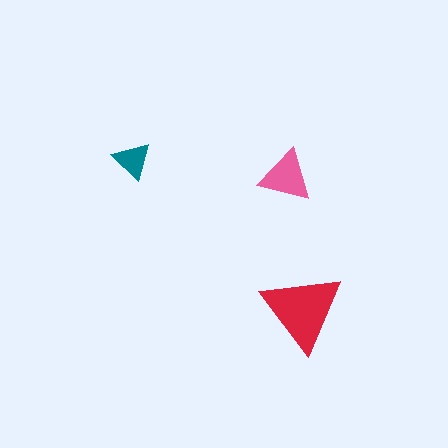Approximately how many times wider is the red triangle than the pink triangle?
About 1.5 times wider.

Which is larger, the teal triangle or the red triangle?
The red one.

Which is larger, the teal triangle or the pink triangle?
The pink one.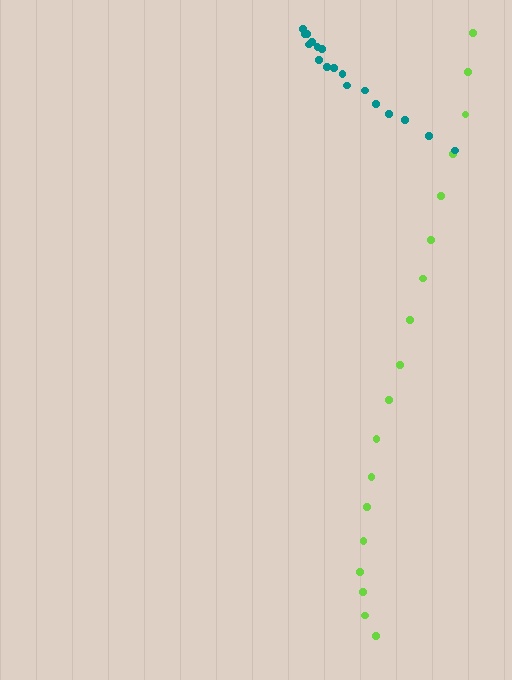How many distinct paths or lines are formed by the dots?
There are 2 distinct paths.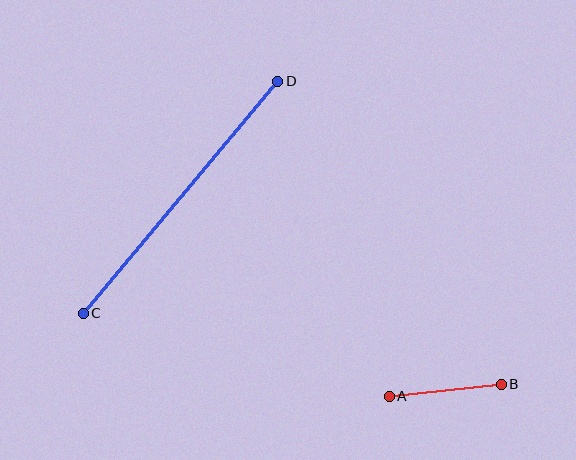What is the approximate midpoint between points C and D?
The midpoint is at approximately (181, 197) pixels.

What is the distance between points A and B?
The distance is approximately 113 pixels.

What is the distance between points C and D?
The distance is approximately 303 pixels.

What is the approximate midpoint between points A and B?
The midpoint is at approximately (445, 390) pixels.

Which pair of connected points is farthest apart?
Points C and D are farthest apart.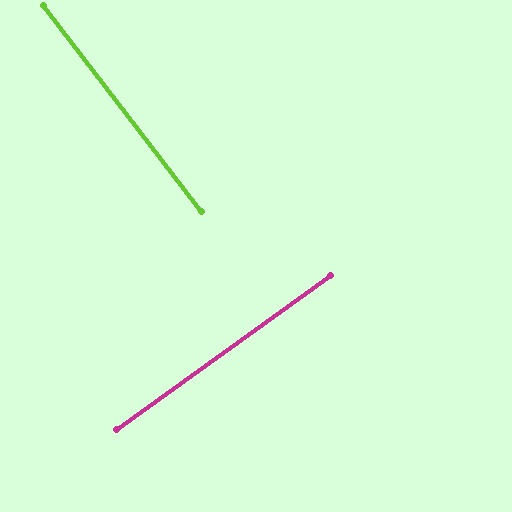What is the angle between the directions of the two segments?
Approximately 88 degrees.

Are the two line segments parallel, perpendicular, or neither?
Perpendicular — they meet at approximately 88°.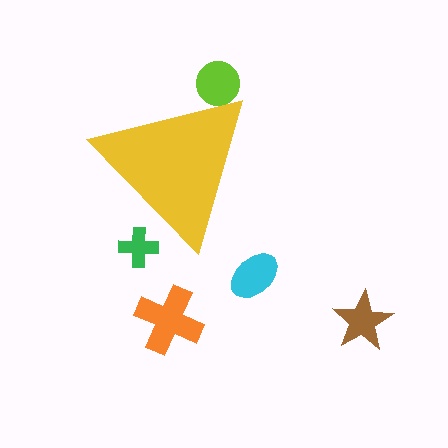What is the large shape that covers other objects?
A yellow triangle.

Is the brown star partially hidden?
No, the brown star is fully visible.